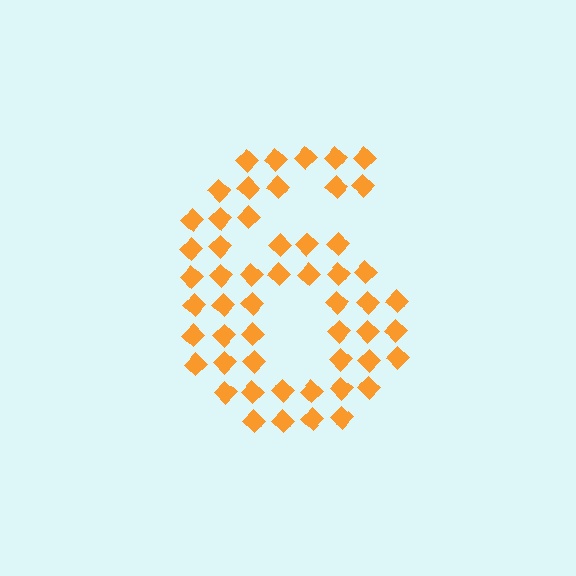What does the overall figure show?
The overall figure shows the digit 6.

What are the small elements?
The small elements are diamonds.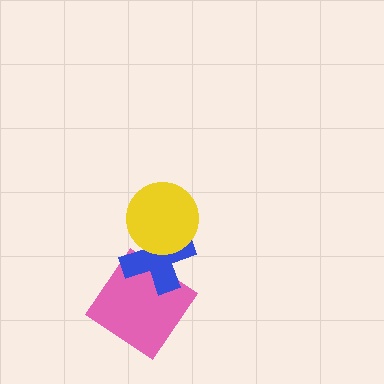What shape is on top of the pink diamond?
The blue cross is on top of the pink diamond.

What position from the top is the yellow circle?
The yellow circle is 1st from the top.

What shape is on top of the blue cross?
The yellow circle is on top of the blue cross.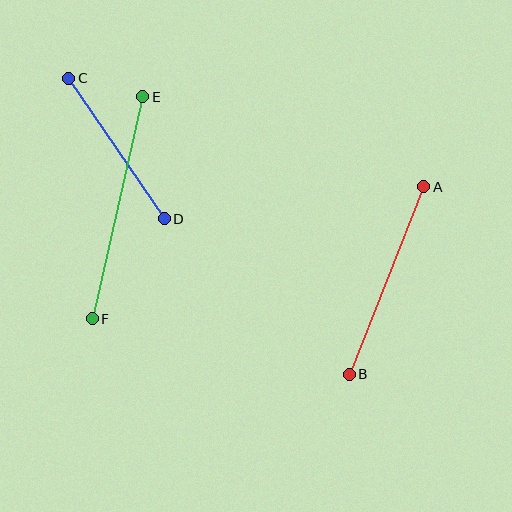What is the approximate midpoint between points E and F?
The midpoint is at approximately (118, 208) pixels.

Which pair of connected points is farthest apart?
Points E and F are farthest apart.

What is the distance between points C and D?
The distance is approximately 170 pixels.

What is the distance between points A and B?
The distance is approximately 202 pixels.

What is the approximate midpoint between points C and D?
The midpoint is at approximately (116, 148) pixels.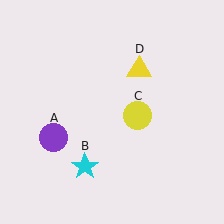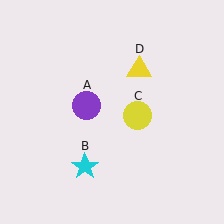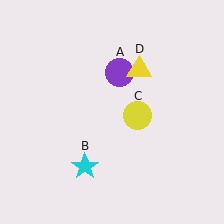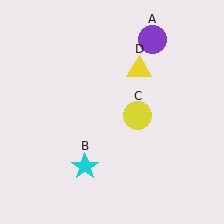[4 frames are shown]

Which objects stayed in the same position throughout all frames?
Cyan star (object B) and yellow circle (object C) and yellow triangle (object D) remained stationary.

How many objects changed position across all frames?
1 object changed position: purple circle (object A).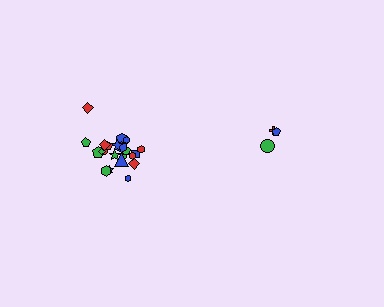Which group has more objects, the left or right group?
The left group.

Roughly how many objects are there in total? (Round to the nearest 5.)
Roughly 25 objects in total.